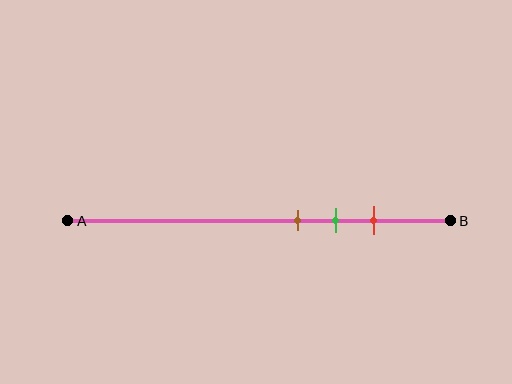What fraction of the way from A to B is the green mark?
The green mark is approximately 70% (0.7) of the way from A to B.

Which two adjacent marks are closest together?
The brown and green marks are the closest adjacent pair.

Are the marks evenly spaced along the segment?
Yes, the marks are approximately evenly spaced.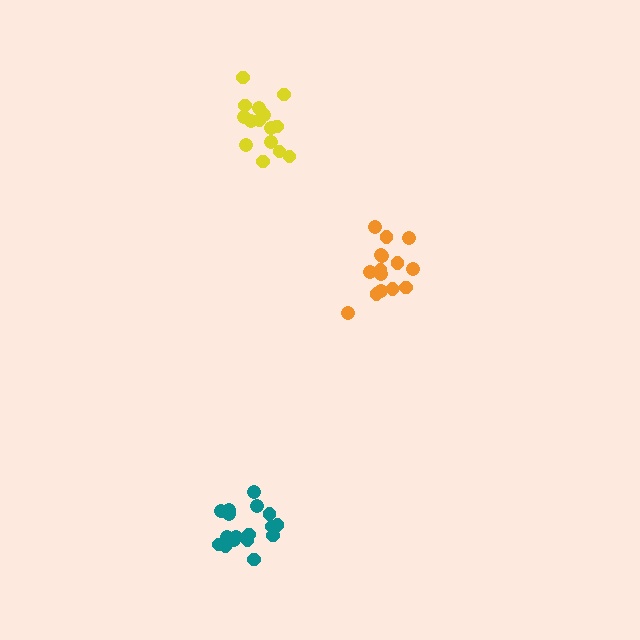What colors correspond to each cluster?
The clusters are colored: yellow, orange, teal.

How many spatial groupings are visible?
There are 3 spatial groupings.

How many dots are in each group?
Group 1: 16 dots, Group 2: 15 dots, Group 3: 17 dots (48 total).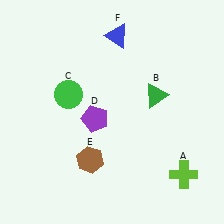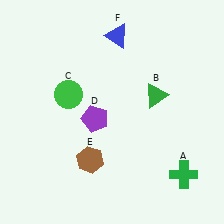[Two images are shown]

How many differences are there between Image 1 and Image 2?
There is 1 difference between the two images.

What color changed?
The cross (A) changed from lime in Image 1 to green in Image 2.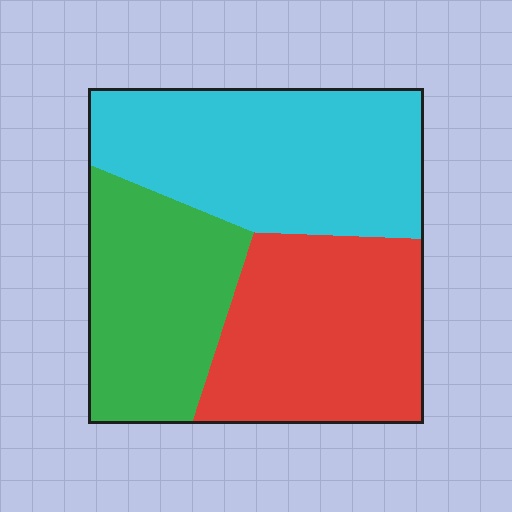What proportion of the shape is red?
Red covers roughly 35% of the shape.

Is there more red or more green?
Red.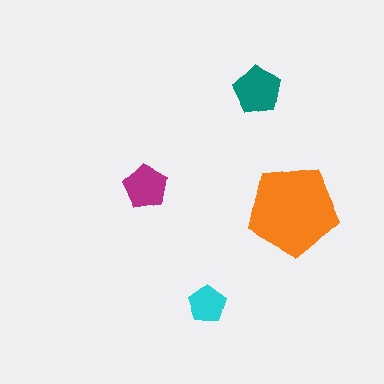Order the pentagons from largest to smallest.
the orange one, the teal one, the magenta one, the cyan one.